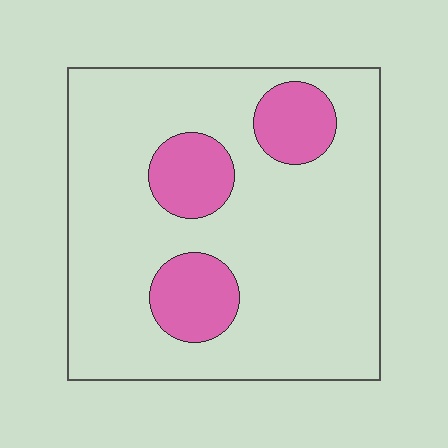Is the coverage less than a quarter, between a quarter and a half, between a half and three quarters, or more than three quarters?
Less than a quarter.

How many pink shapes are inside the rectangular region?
3.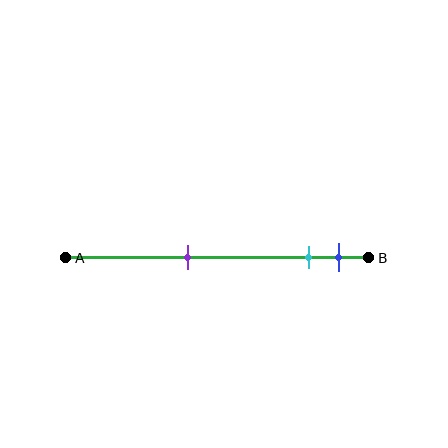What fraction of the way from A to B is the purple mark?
The purple mark is approximately 40% (0.4) of the way from A to B.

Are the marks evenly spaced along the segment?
No, the marks are not evenly spaced.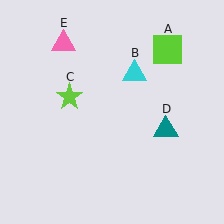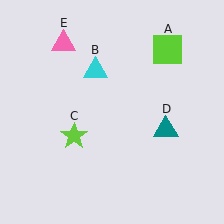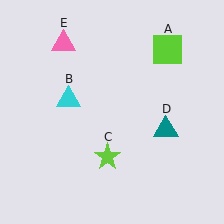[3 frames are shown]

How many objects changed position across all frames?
2 objects changed position: cyan triangle (object B), lime star (object C).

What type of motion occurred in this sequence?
The cyan triangle (object B), lime star (object C) rotated counterclockwise around the center of the scene.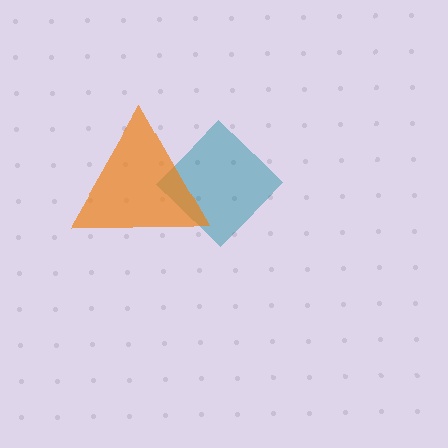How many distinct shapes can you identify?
There are 2 distinct shapes: a teal diamond, an orange triangle.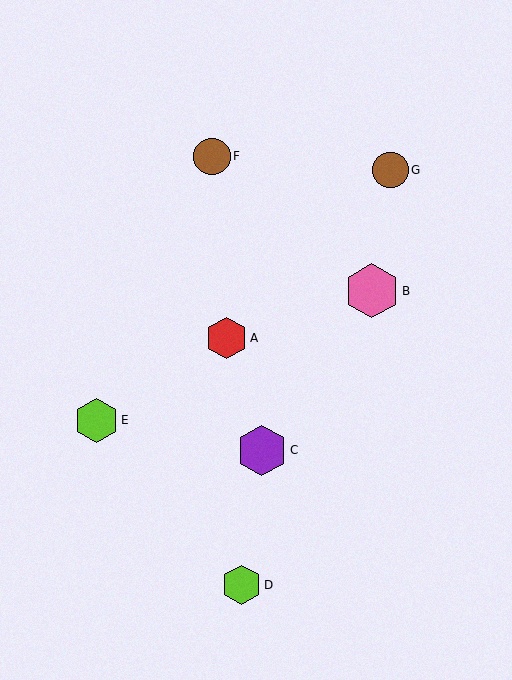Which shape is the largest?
The pink hexagon (labeled B) is the largest.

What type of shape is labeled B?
Shape B is a pink hexagon.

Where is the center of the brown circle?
The center of the brown circle is at (391, 170).